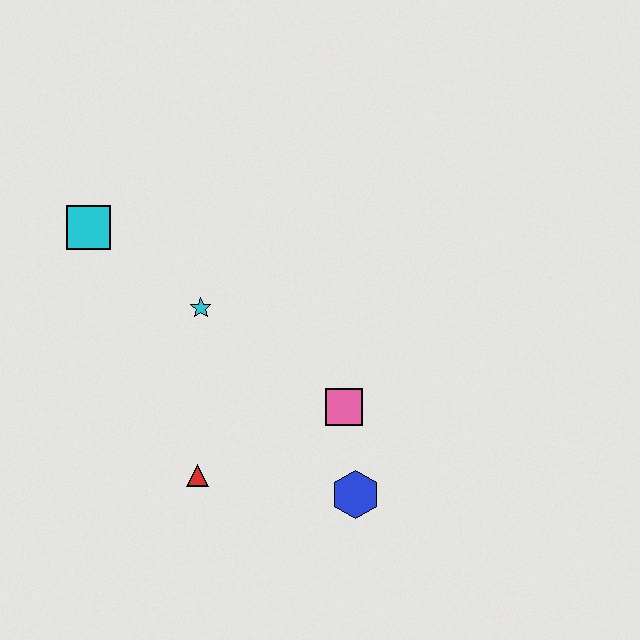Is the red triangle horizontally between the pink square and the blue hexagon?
No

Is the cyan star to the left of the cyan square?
No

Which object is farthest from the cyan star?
The blue hexagon is farthest from the cyan star.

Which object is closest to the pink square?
The blue hexagon is closest to the pink square.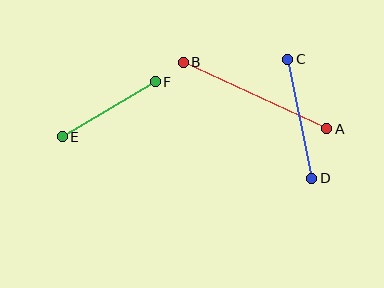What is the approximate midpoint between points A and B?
The midpoint is at approximately (255, 95) pixels.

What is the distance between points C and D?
The distance is approximately 121 pixels.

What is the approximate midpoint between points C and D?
The midpoint is at approximately (300, 119) pixels.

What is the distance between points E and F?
The distance is approximately 108 pixels.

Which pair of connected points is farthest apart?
Points A and B are farthest apart.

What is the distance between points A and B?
The distance is approximately 158 pixels.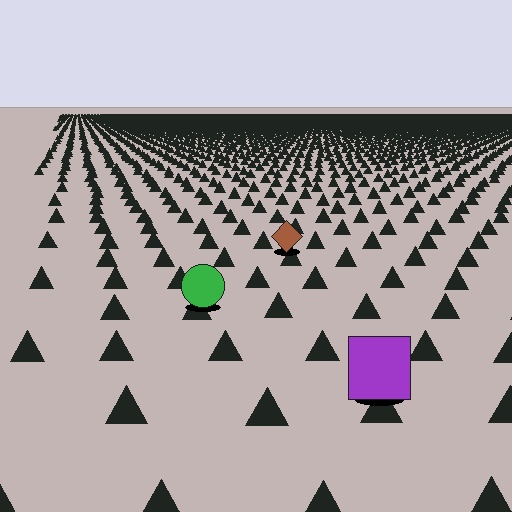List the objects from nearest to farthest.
From nearest to farthest: the purple square, the green circle, the brown diamond.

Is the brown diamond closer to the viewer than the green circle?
No. The green circle is closer — you can tell from the texture gradient: the ground texture is coarser near it.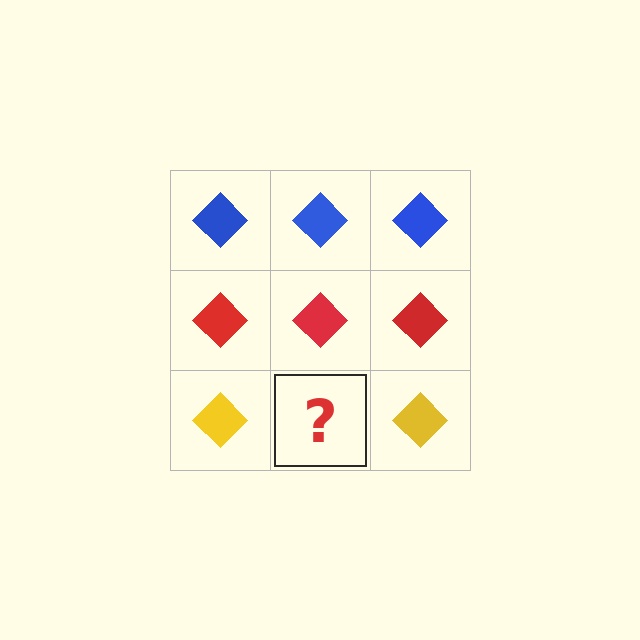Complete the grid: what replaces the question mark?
The question mark should be replaced with a yellow diamond.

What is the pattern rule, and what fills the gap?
The rule is that each row has a consistent color. The gap should be filled with a yellow diamond.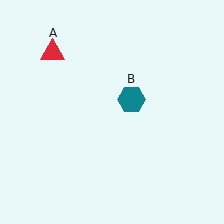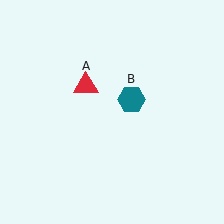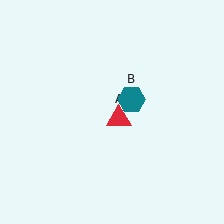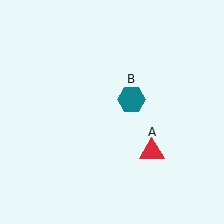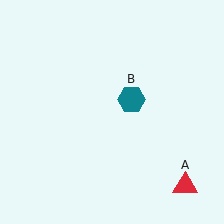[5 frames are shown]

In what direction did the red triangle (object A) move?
The red triangle (object A) moved down and to the right.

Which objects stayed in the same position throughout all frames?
Teal hexagon (object B) remained stationary.